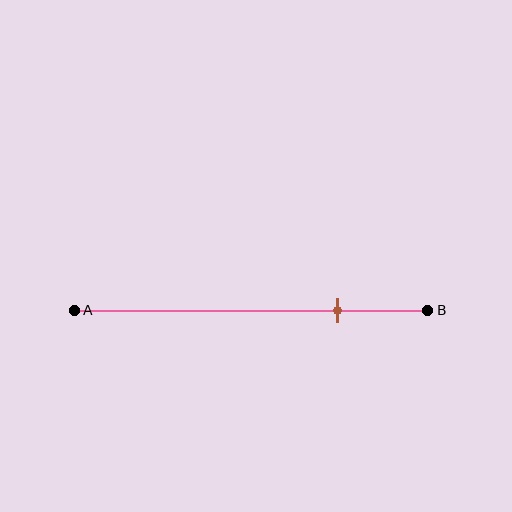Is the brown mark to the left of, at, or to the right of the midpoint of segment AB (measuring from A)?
The brown mark is to the right of the midpoint of segment AB.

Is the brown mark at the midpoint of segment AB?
No, the mark is at about 75% from A, not at the 50% midpoint.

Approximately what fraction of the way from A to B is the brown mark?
The brown mark is approximately 75% of the way from A to B.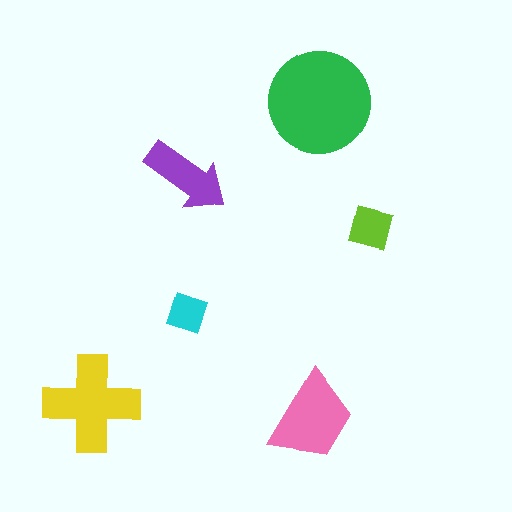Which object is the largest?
The green circle.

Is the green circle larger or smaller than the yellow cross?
Larger.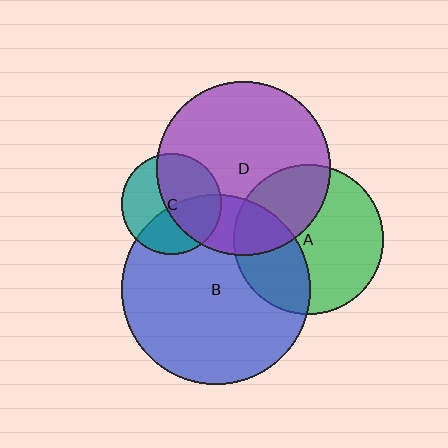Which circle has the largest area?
Circle B (blue).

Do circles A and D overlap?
Yes.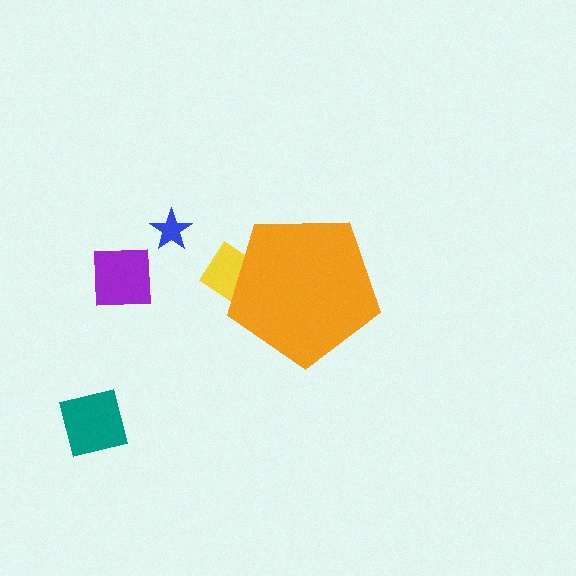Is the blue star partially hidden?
No, the blue star is fully visible.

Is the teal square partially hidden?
No, the teal square is fully visible.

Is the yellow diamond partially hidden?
Yes, the yellow diamond is partially hidden behind the orange pentagon.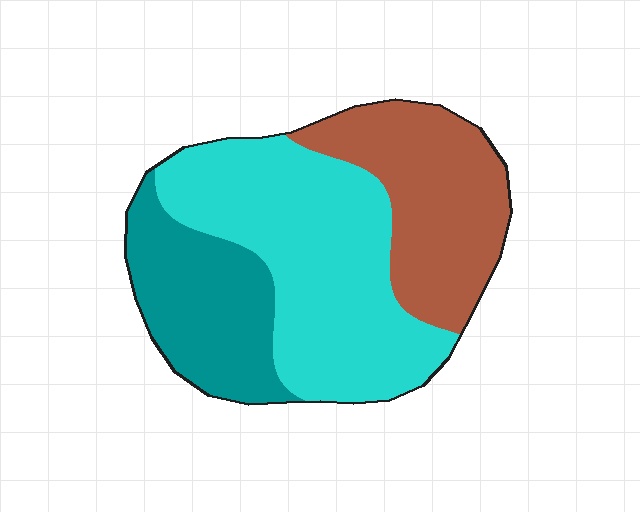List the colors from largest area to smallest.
From largest to smallest: cyan, brown, teal.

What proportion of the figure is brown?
Brown covers around 30% of the figure.